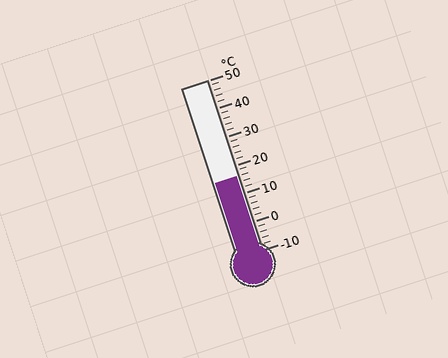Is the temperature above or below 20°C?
The temperature is below 20°C.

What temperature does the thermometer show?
The thermometer shows approximately 16°C.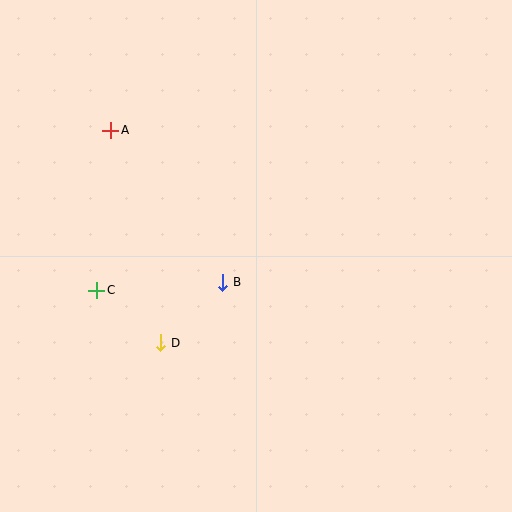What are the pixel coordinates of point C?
Point C is at (97, 290).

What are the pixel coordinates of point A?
Point A is at (111, 130).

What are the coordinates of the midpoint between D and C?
The midpoint between D and C is at (129, 316).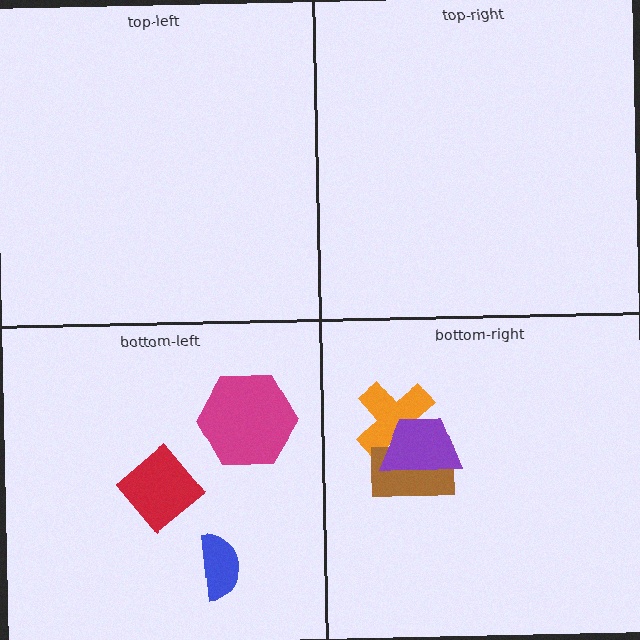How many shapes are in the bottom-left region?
3.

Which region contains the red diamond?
The bottom-left region.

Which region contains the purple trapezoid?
The bottom-right region.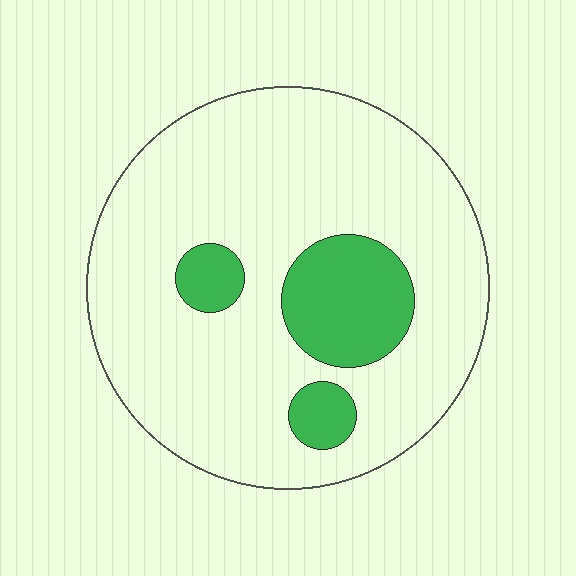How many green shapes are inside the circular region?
3.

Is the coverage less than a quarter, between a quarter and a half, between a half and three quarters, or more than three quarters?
Less than a quarter.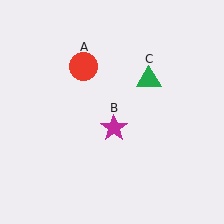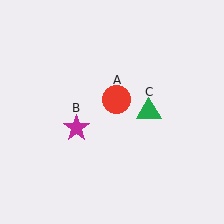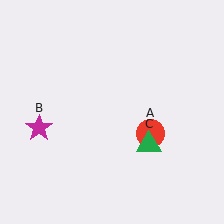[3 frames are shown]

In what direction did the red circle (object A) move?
The red circle (object A) moved down and to the right.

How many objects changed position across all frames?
3 objects changed position: red circle (object A), magenta star (object B), green triangle (object C).